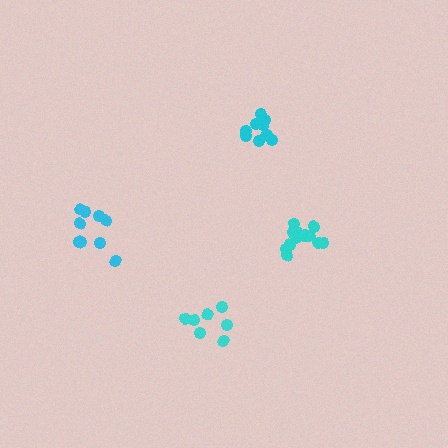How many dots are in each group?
Group 1: 9 dots, Group 2: 13 dots, Group 3: 7 dots, Group 4: 9 dots (38 total).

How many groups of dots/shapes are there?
There are 4 groups.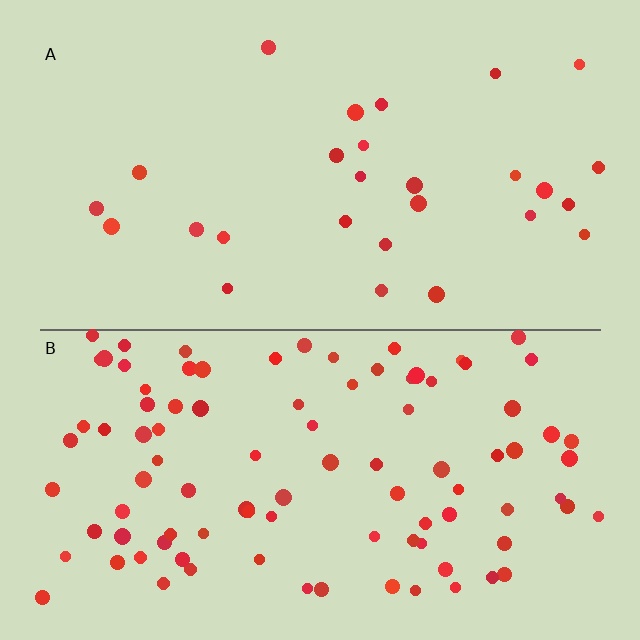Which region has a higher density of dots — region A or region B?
B (the bottom).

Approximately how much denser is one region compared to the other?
Approximately 3.5× — region B over region A.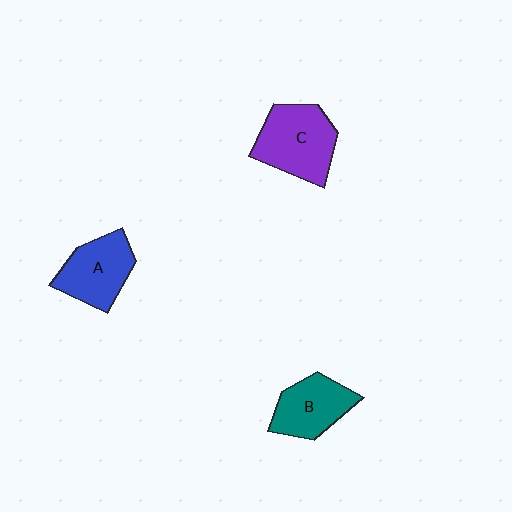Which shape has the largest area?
Shape C (purple).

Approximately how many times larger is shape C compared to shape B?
Approximately 1.3 times.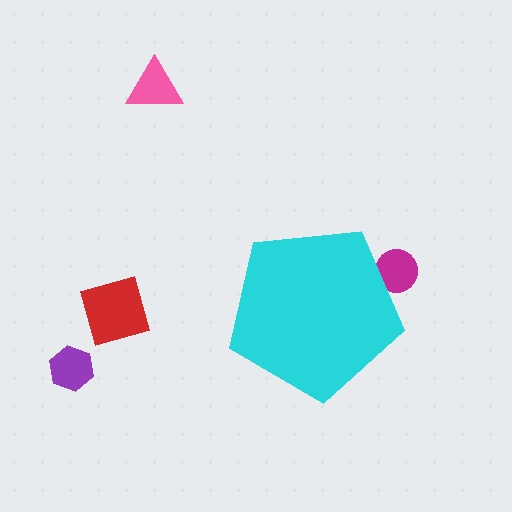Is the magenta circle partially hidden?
Yes, the magenta circle is partially hidden behind the cyan pentagon.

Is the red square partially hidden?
No, the red square is fully visible.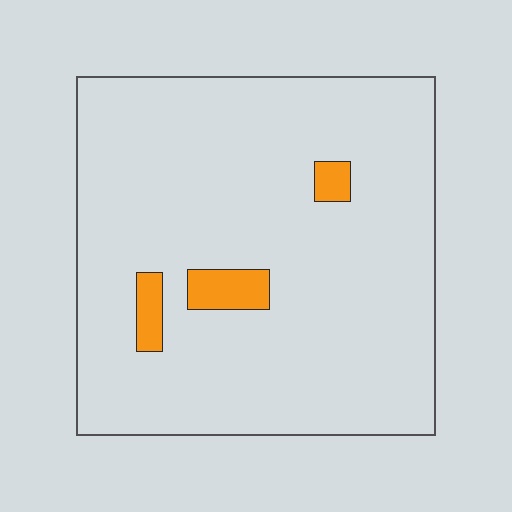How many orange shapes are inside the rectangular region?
3.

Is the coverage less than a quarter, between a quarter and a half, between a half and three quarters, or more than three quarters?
Less than a quarter.